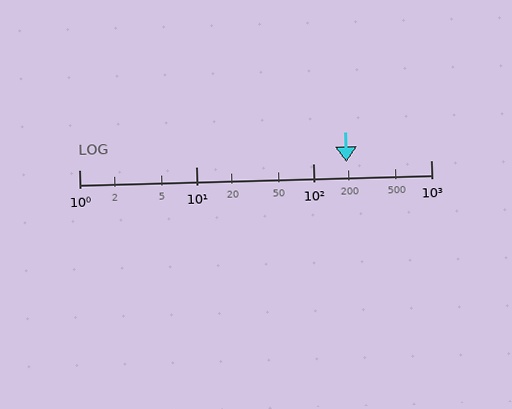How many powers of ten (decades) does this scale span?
The scale spans 3 decades, from 1 to 1000.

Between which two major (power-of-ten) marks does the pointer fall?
The pointer is between 100 and 1000.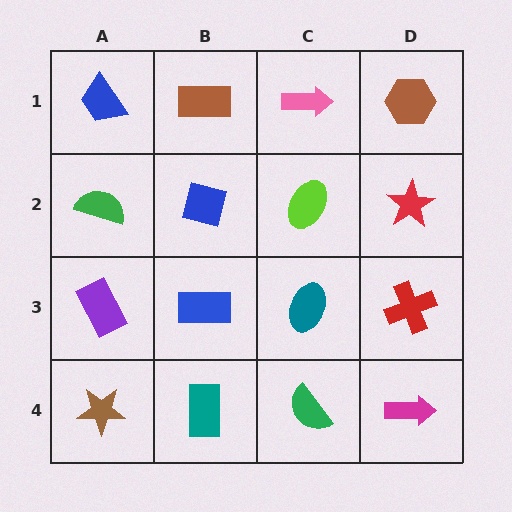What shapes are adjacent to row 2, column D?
A brown hexagon (row 1, column D), a red cross (row 3, column D), a lime ellipse (row 2, column C).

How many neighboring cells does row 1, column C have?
3.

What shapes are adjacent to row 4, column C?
A teal ellipse (row 3, column C), a teal rectangle (row 4, column B), a magenta arrow (row 4, column D).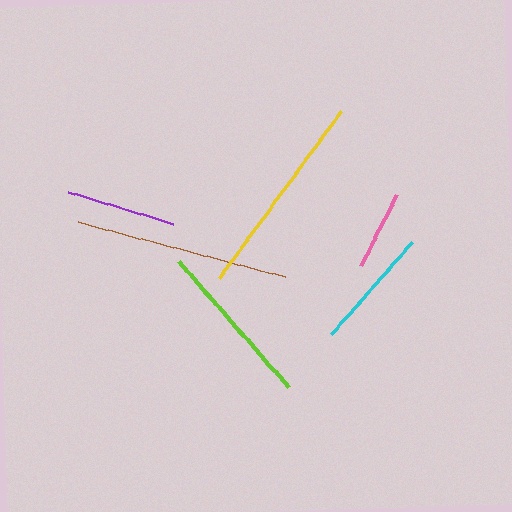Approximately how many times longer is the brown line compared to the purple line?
The brown line is approximately 1.9 times the length of the purple line.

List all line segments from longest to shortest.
From longest to shortest: brown, yellow, lime, cyan, purple, pink.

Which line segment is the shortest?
The pink line is the shortest at approximately 79 pixels.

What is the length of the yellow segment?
The yellow segment is approximately 207 pixels long.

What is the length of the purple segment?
The purple segment is approximately 110 pixels long.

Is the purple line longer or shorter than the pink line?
The purple line is longer than the pink line.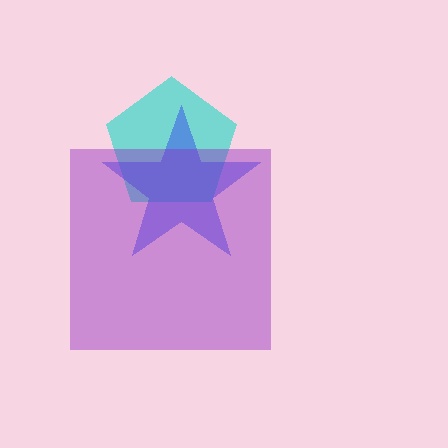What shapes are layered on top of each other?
The layered shapes are: a cyan pentagon, a blue star, a purple square.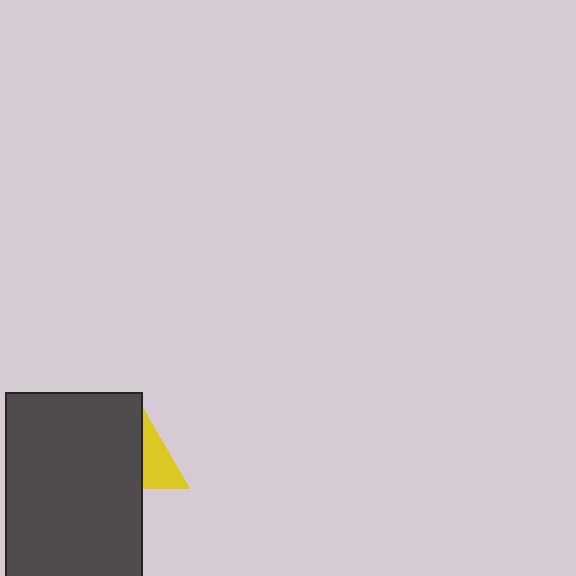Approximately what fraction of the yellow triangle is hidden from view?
Roughly 65% of the yellow triangle is hidden behind the dark gray rectangle.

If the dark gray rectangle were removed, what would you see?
You would see the complete yellow triangle.